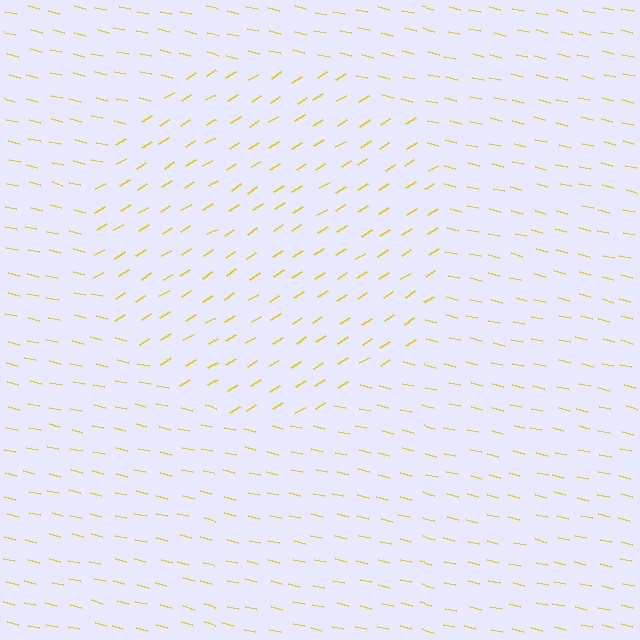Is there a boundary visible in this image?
Yes, there is a texture boundary formed by a change in line orientation.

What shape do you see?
I see a circle.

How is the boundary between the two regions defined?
The boundary is defined purely by a change in line orientation (approximately 45 degrees difference). All lines are the same color and thickness.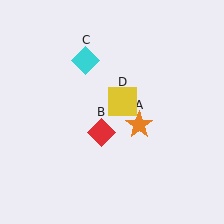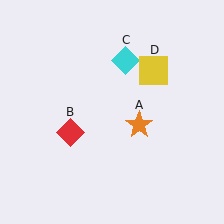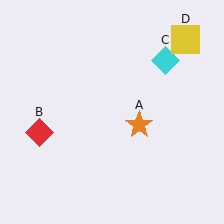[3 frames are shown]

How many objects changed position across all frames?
3 objects changed position: red diamond (object B), cyan diamond (object C), yellow square (object D).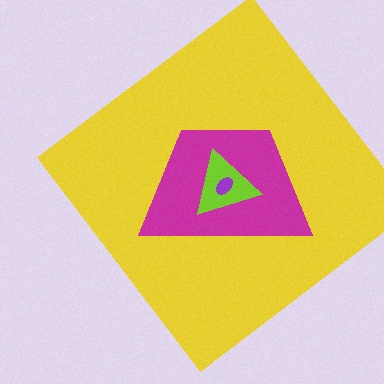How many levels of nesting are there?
4.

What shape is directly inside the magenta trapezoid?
The lime triangle.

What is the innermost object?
The purple ellipse.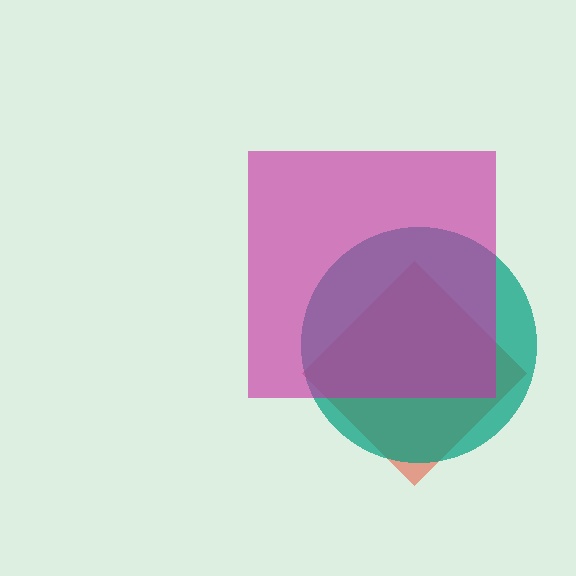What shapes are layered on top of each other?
The layered shapes are: a red diamond, a teal circle, a magenta square.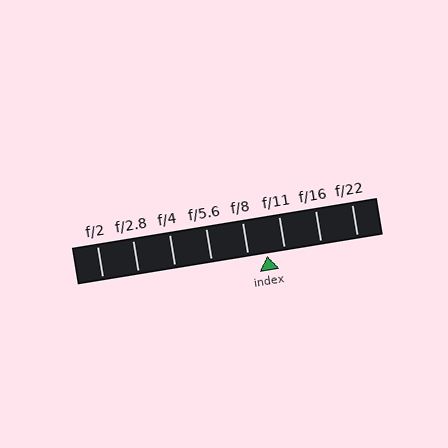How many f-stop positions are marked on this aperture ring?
There are 8 f-stop positions marked.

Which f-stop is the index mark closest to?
The index mark is closest to f/11.